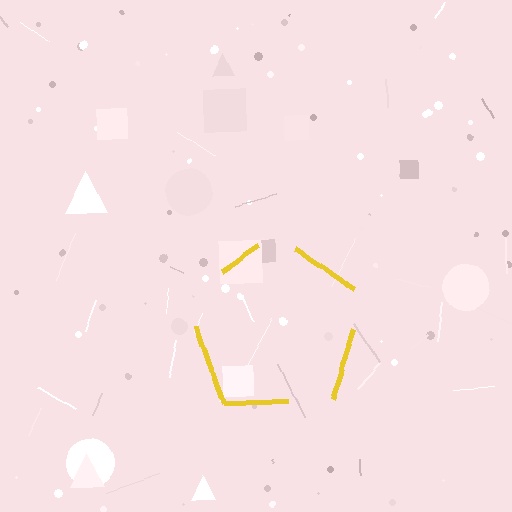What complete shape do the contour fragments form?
The contour fragments form a pentagon.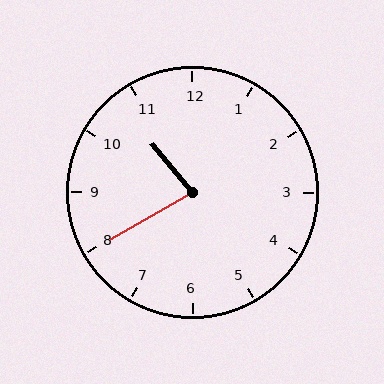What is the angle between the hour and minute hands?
Approximately 80 degrees.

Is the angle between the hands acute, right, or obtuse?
It is acute.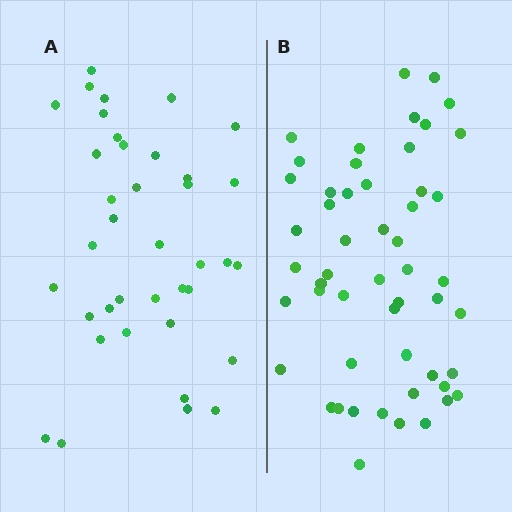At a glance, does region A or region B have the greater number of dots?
Region B (the right region) has more dots.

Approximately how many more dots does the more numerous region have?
Region B has approximately 15 more dots than region A.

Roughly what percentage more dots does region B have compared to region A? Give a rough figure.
About 35% more.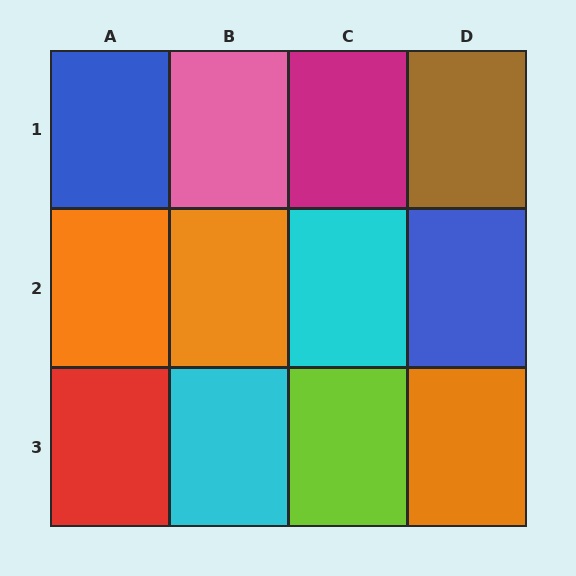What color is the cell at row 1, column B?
Pink.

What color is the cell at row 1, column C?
Magenta.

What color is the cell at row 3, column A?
Red.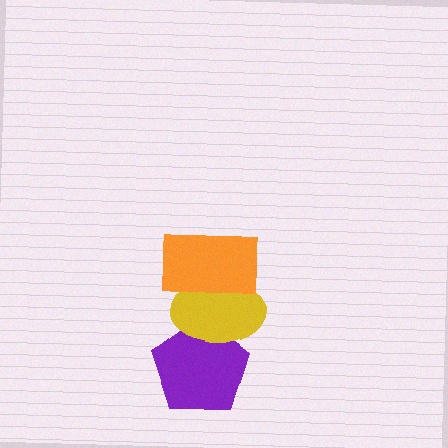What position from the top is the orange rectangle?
The orange rectangle is 1st from the top.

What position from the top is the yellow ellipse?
The yellow ellipse is 2nd from the top.